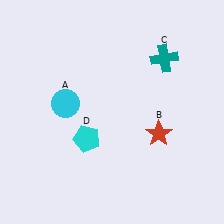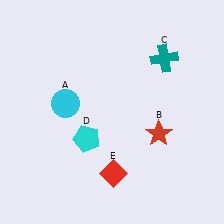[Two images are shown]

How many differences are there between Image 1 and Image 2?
There is 1 difference between the two images.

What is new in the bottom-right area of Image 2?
A red diamond (E) was added in the bottom-right area of Image 2.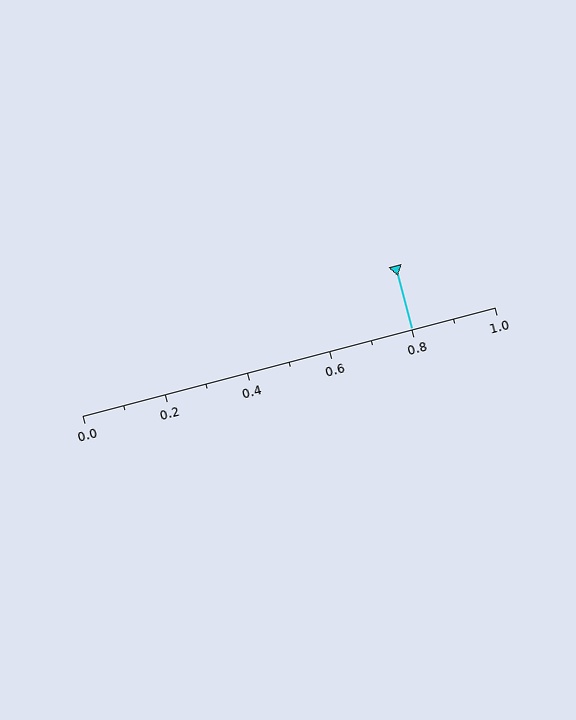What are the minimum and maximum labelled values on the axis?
The axis runs from 0.0 to 1.0.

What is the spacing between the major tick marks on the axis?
The major ticks are spaced 0.2 apart.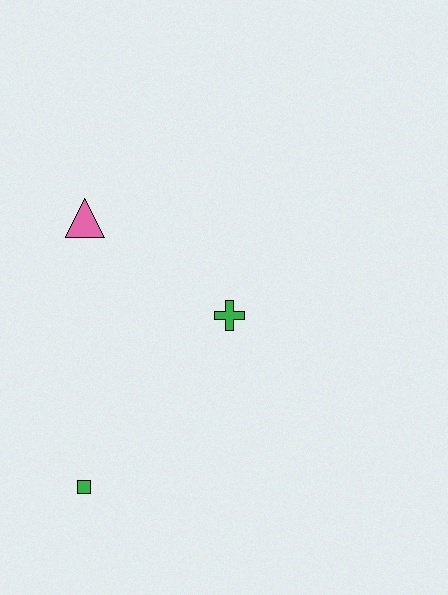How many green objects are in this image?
There are 2 green objects.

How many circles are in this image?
There are no circles.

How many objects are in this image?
There are 3 objects.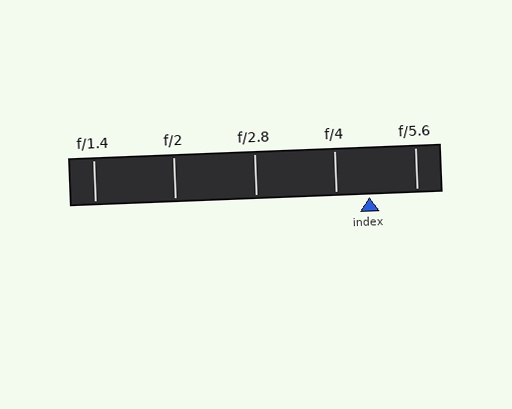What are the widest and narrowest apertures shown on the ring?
The widest aperture shown is f/1.4 and the narrowest is f/5.6.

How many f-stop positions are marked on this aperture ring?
There are 5 f-stop positions marked.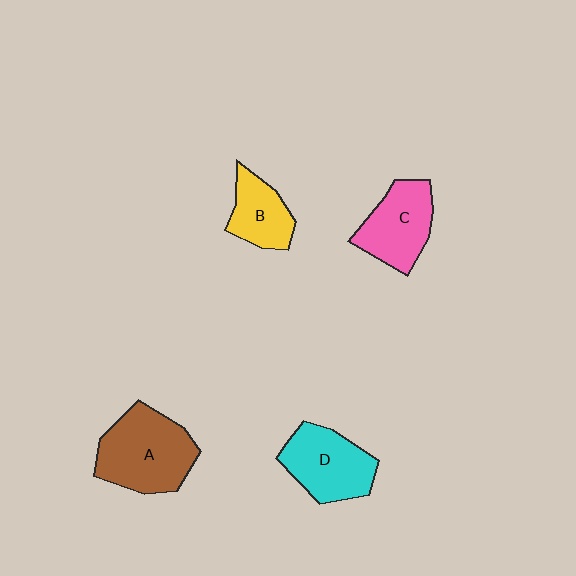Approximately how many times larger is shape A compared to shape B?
Approximately 1.8 times.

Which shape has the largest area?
Shape A (brown).